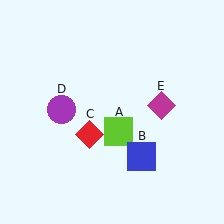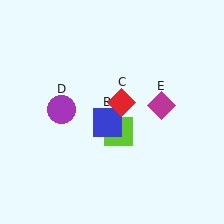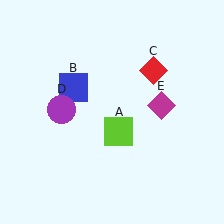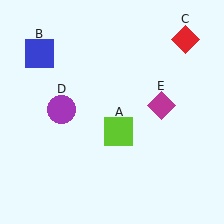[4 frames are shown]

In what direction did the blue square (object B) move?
The blue square (object B) moved up and to the left.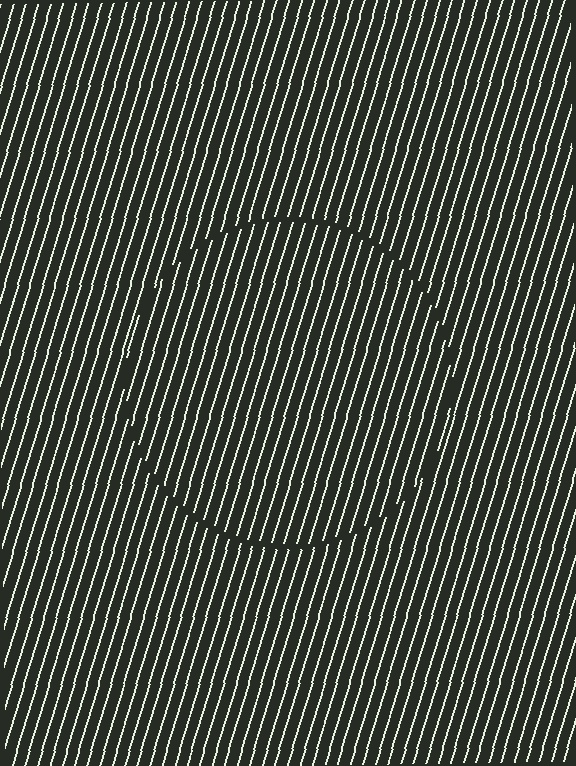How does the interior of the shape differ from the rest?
The interior of the shape contains the same grating, shifted by half a period — the contour is defined by the phase discontinuity where line-ends from the inner and outer gratings abut.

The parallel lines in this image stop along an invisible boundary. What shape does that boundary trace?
An illusory circle. The interior of the shape contains the same grating, shifted by half a period — the contour is defined by the phase discontinuity where line-ends from the inner and outer gratings abut.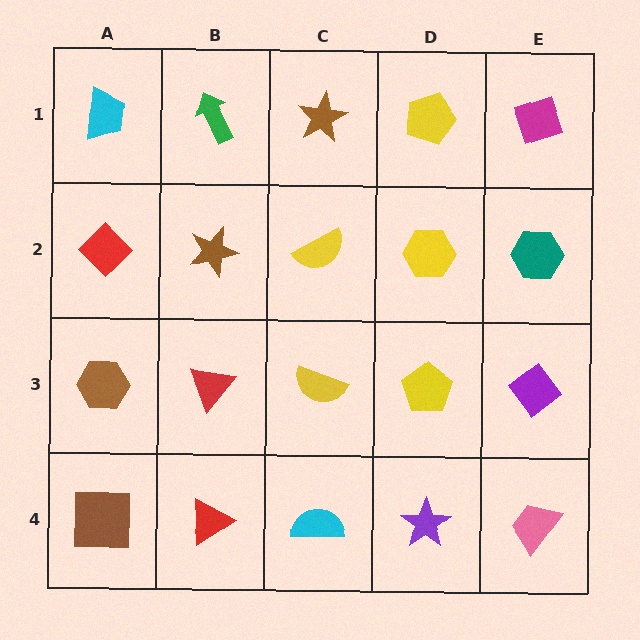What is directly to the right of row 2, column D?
A teal hexagon.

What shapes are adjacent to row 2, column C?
A brown star (row 1, column C), a yellow semicircle (row 3, column C), a brown star (row 2, column B), a yellow hexagon (row 2, column D).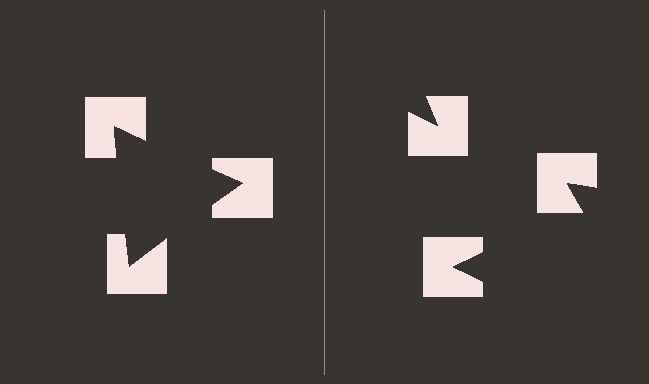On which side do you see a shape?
An illusory triangle appears on the left side. On the right side the wedge cuts are rotated, so no coherent shape forms.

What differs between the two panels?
The notched squares are positioned identically on both sides; only the wedge orientations differ. On the left they align to a triangle; on the right they are misaligned.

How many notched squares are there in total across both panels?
6 — 3 on each side.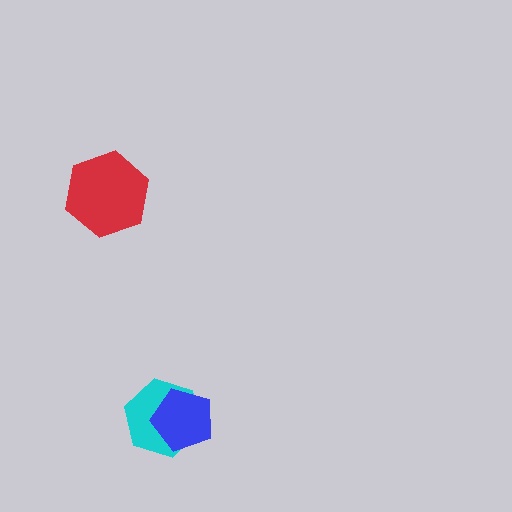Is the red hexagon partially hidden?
No, no other shape covers it.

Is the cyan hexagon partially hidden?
Yes, it is partially covered by another shape.